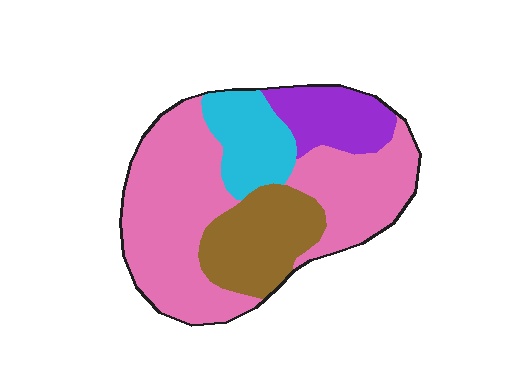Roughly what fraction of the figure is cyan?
Cyan takes up about one eighth (1/8) of the figure.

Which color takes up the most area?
Pink, at roughly 55%.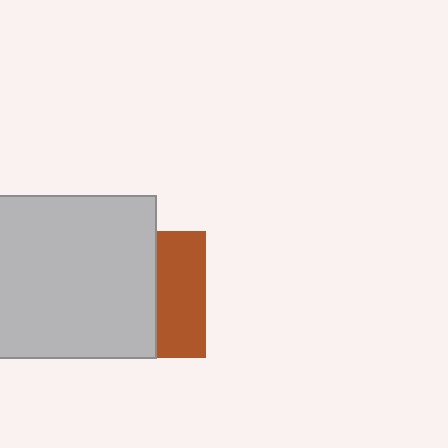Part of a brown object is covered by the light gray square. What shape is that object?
It is a square.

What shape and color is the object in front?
The object in front is a light gray square.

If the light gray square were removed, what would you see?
You would see the complete brown square.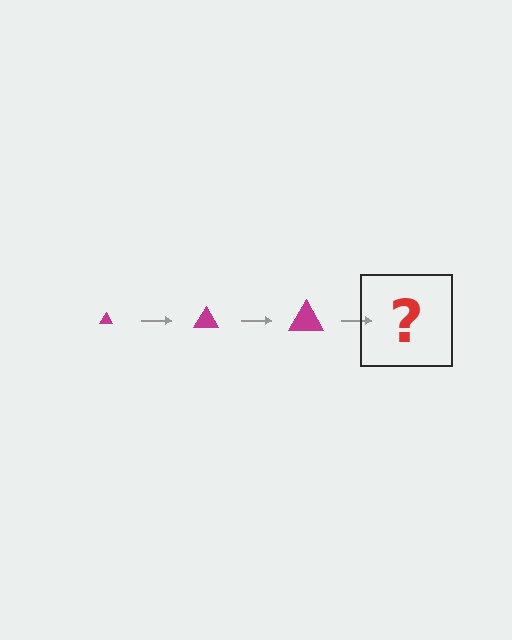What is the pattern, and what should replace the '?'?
The pattern is that the triangle gets progressively larger each step. The '?' should be a magenta triangle, larger than the previous one.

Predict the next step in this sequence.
The next step is a magenta triangle, larger than the previous one.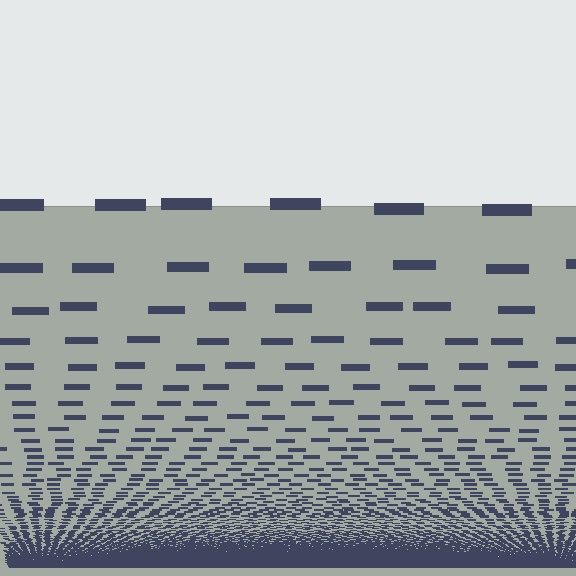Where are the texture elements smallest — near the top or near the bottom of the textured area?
Near the bottom.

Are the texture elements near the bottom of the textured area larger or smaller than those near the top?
Smaller. The gradient is inverted — elements near the bottom are smaller and denser.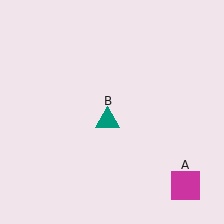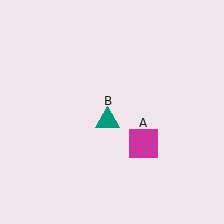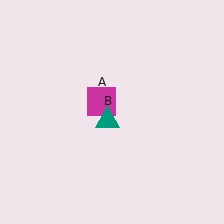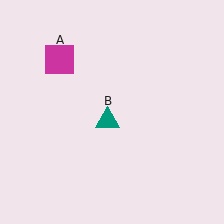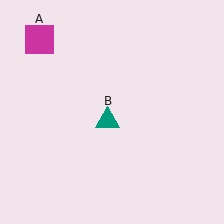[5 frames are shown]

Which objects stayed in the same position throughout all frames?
Teal triangle (object B) remained stationary.